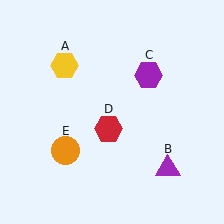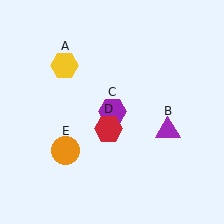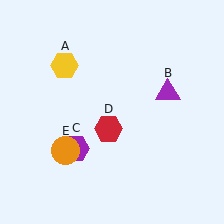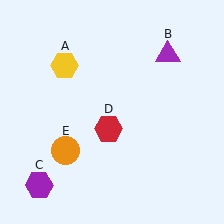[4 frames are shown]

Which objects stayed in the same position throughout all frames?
Yellow hexagon (object A) and red hexagon (object D) and orange circle (object E) remained stationary.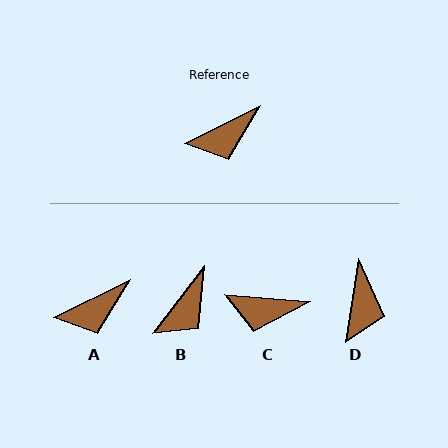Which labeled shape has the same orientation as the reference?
A.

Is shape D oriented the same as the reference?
No, it is off by about 55 degrees.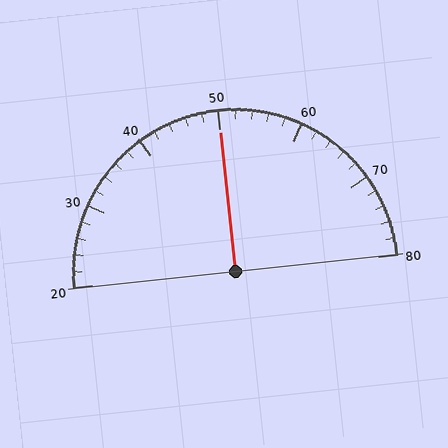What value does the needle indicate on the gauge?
The needle indicates approximately 50.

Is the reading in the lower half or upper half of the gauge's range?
The reading is in the upper half of the range (20 to 80).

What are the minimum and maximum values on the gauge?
The gauge ranges from 20 to 80.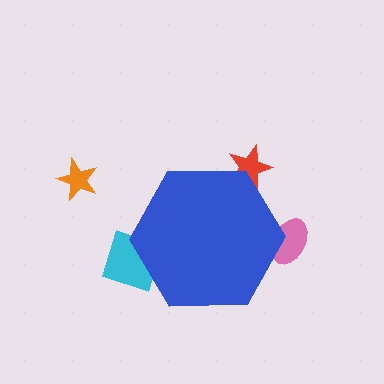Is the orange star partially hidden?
No, the orange star is fully visible.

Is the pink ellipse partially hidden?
Yes, the pink ellipse is partially hidden behind the blue hexagon.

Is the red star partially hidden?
Yes, the red star is partially hidden behind the blue hexagon.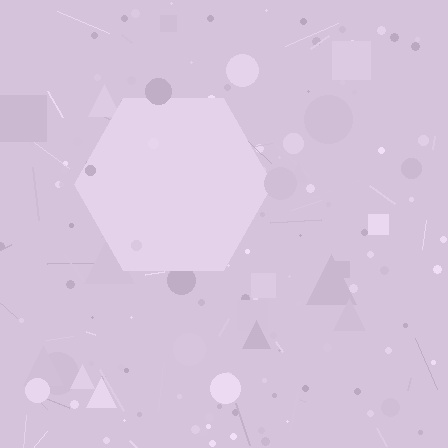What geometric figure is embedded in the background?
A hexagon is embedded in the background.